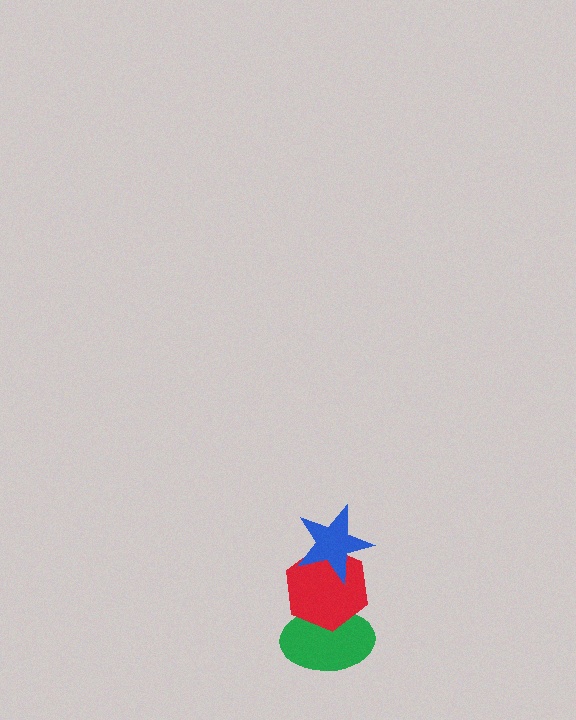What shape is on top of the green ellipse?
The red hexagon is on top of the green ellipse.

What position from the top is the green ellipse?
The green ellipse is 3rd from the top.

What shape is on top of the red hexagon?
The blue star is on top of the red hexagon.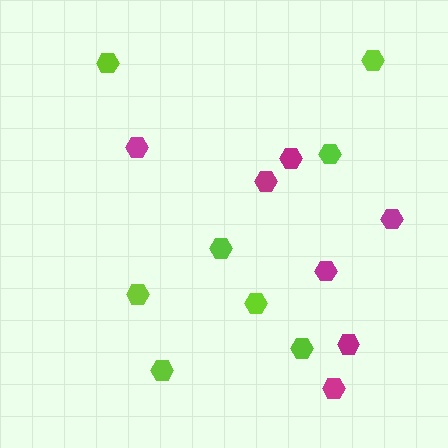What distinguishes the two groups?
There are 2 groups: one group of magenta hexagons (7) and one group of lime hexagons (8).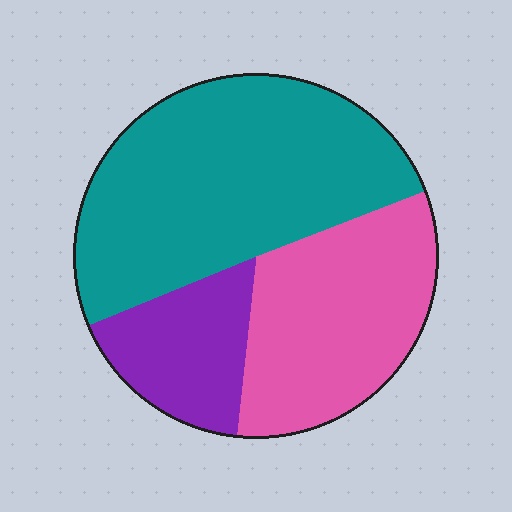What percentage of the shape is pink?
Pink covers around 30% of the shape.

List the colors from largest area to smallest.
From largest to smallest: teal, pink, purple.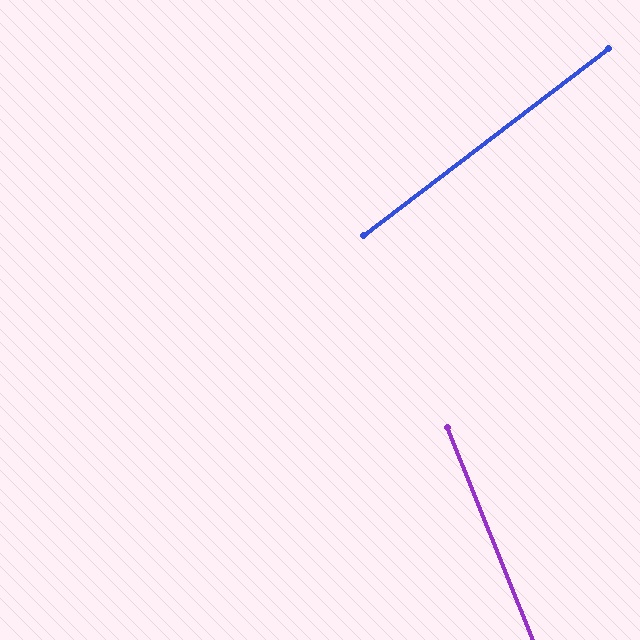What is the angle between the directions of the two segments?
Approximately 75 degrees.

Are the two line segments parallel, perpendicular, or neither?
Neither parallel nor perpendicular — they differ by about 75°.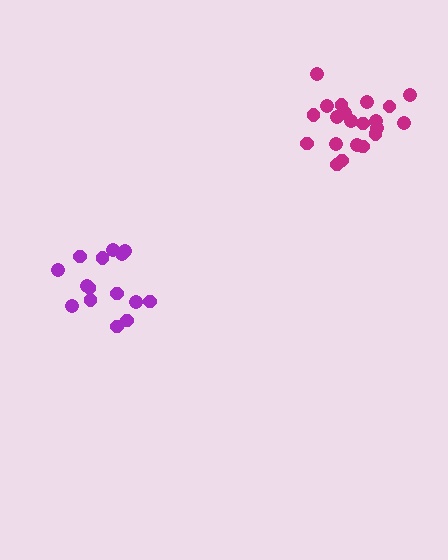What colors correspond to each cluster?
The clusters are colored: purple, magenta.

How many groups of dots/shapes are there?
There are 2 groups.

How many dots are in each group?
Group 1: 15 dots, Group 2: 21 dots (36 total).